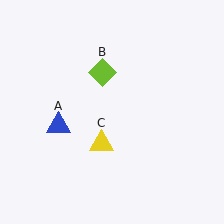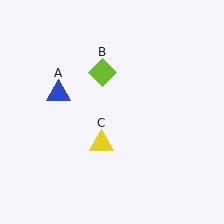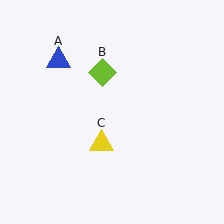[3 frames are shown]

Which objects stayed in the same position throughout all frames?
Lime diamond (object B) and yellow triangle (object C) remained stationary.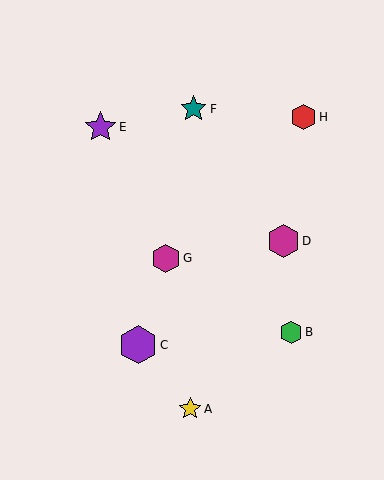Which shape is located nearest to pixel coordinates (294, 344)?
The green hexagon (labeled B) at (291, 332) is nearest to that location.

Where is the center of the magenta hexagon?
The center of the magenta hexagon is at (283, 241).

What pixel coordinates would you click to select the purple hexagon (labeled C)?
Click at (138, 345) to select the purple hexagon C.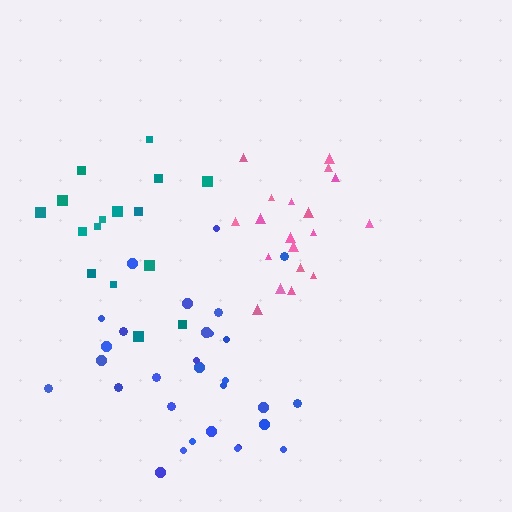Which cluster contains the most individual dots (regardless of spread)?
Blue (30).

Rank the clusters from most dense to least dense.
pink, blue, teal.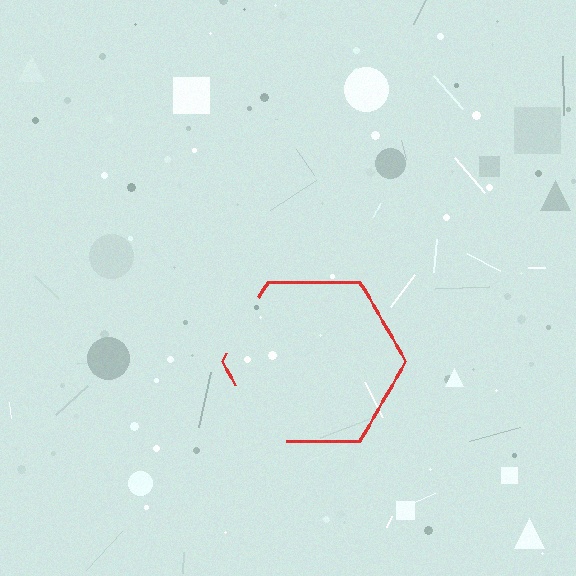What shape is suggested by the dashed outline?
The dashed outline suggests a hexagon.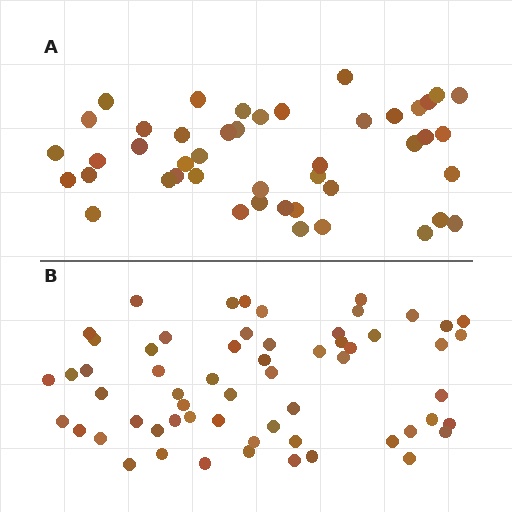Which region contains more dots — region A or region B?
Region B (the bottom region) has more dots.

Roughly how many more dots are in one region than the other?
Region B has approximately 15 more dots than region A.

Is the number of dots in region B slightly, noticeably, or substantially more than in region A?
Region B has noticeably more, but not dramatically so. The ratio is roughly 1.3 to 1.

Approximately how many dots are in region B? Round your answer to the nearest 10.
About 60 dots.